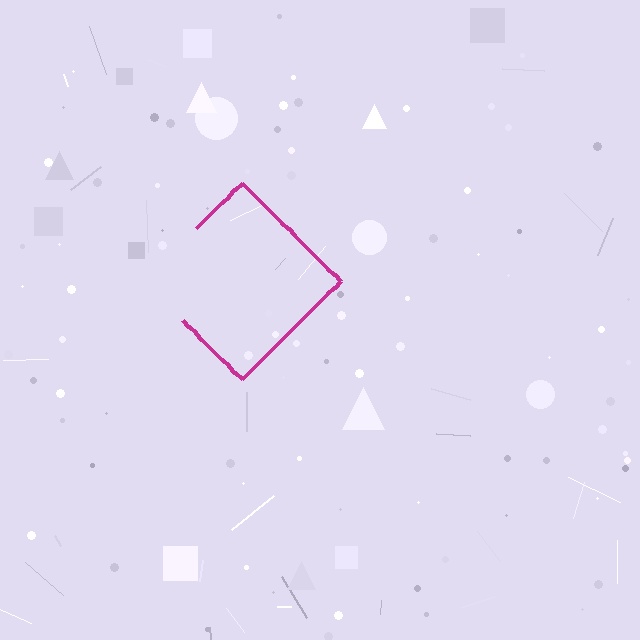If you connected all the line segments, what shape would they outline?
They would outline a diamond.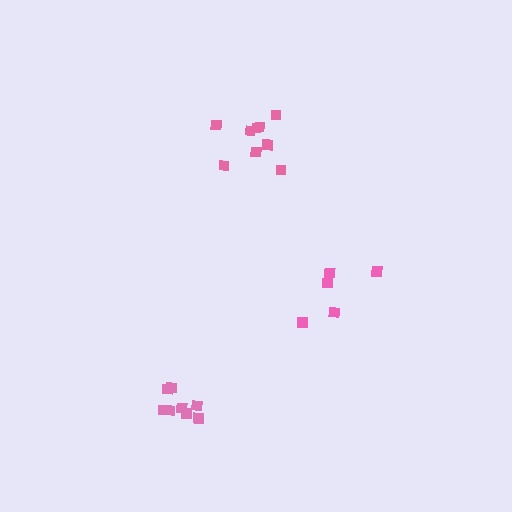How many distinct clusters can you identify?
There are 3 distinct clusters.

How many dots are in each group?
Group 1: 8 dots, Group 2: 9 dots, Group 3: 5 dots (22 total).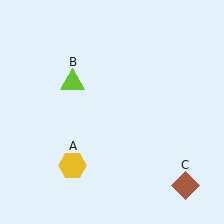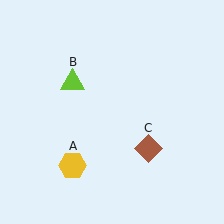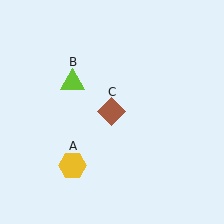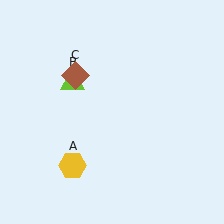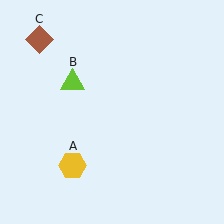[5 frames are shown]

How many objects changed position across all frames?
1 object changed position: brown diamond (object C).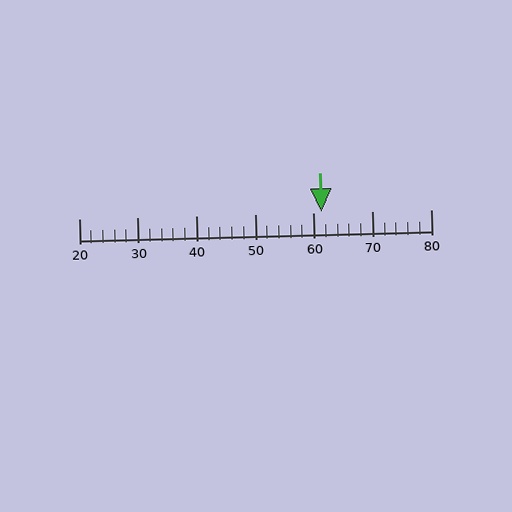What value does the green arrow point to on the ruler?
The green arrow points to approximately 61.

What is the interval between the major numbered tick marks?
The major tick marks are spaced 10 units apart.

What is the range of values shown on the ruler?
The ruler shows values from 20 to 80.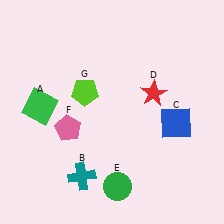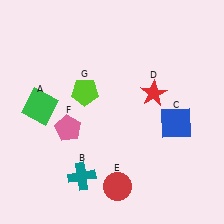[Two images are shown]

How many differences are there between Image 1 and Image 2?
There is 1 difference between the two images.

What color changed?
The circle (E) changed from green in Image 1 to red in Image 2.